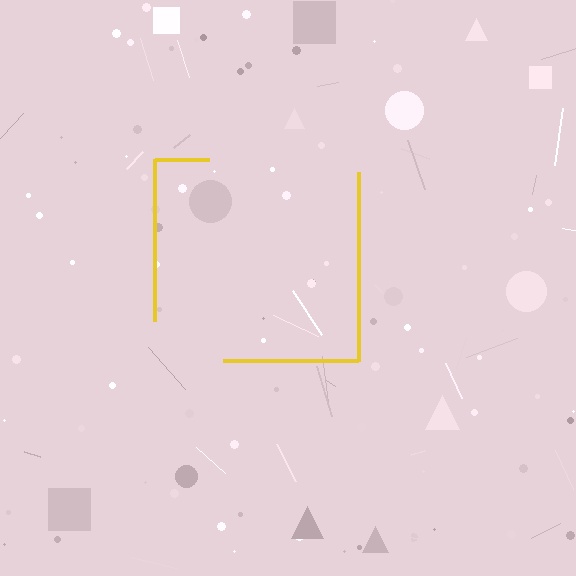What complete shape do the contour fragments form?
The contour fragments form a square.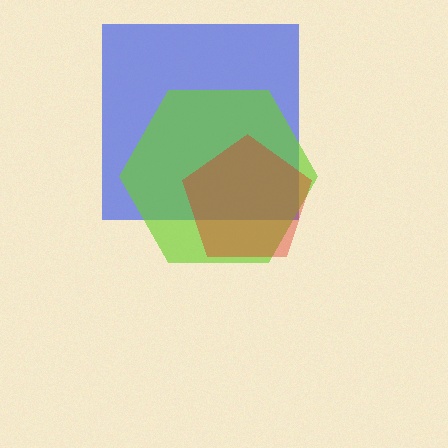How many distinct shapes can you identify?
There are 3 distinct shapes: a blue square, a lime hexagon, a red pentagon.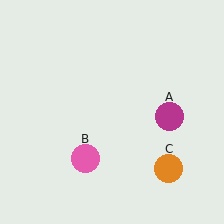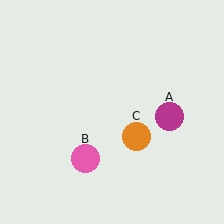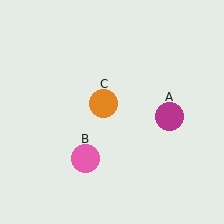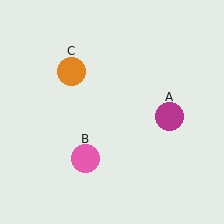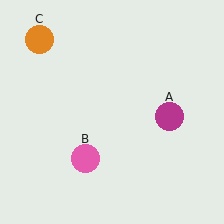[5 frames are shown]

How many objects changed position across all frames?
1 object changed position: orange circle (object C).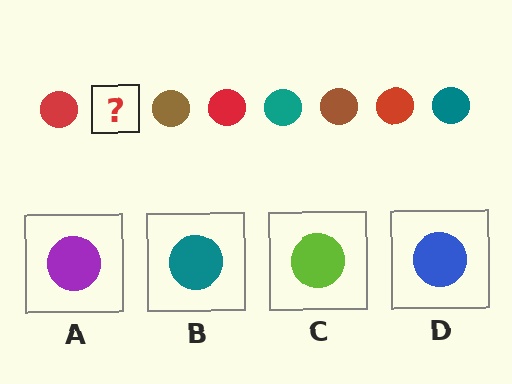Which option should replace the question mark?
Option B.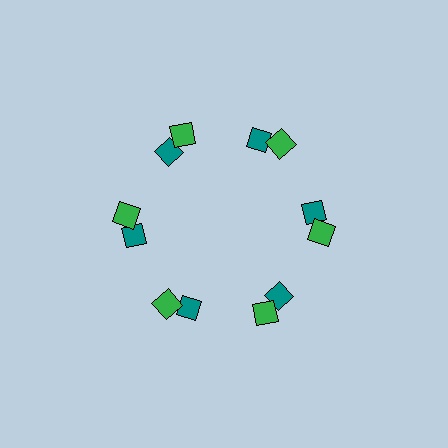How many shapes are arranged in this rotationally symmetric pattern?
There are 12 shapes, arranged in 6 groups of 2.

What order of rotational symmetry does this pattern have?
This pattern has 6-fold rotational symmetry.